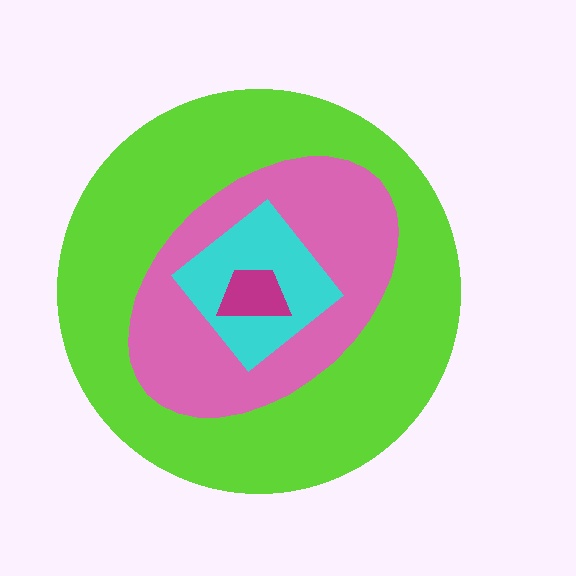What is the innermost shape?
The magenta trapezoid.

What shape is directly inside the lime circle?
The pink ellipse.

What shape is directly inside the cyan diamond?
The magenta trapezoid.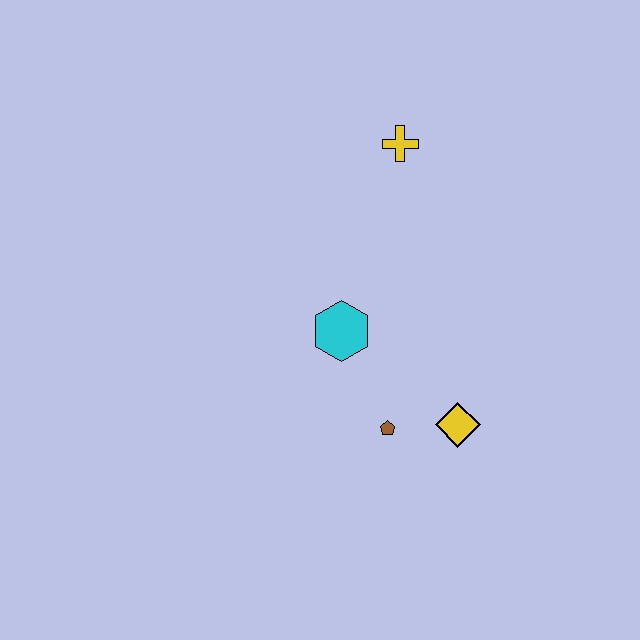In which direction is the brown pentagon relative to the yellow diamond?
The brown pentagon is to the left of the yellow diamond.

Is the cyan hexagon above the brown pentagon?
Yes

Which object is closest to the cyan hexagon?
The brown pentagon is closest to the cyan hexagon.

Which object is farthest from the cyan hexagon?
The yellow cross is farthest from the cyan hexagon.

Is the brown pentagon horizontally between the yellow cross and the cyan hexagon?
Yes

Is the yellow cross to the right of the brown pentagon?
Yes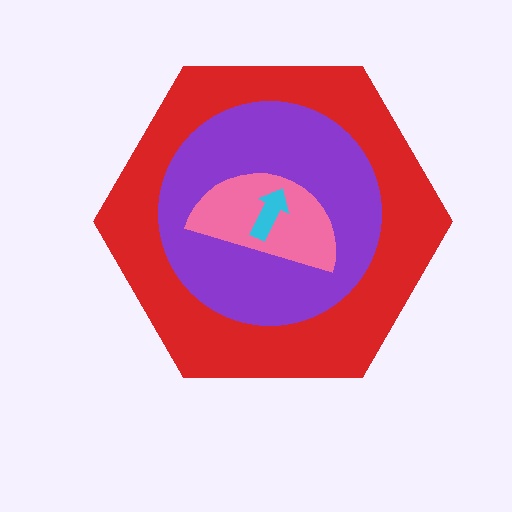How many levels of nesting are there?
4.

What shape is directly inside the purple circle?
The pink semicircle.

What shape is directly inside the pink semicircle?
The cyan arrow.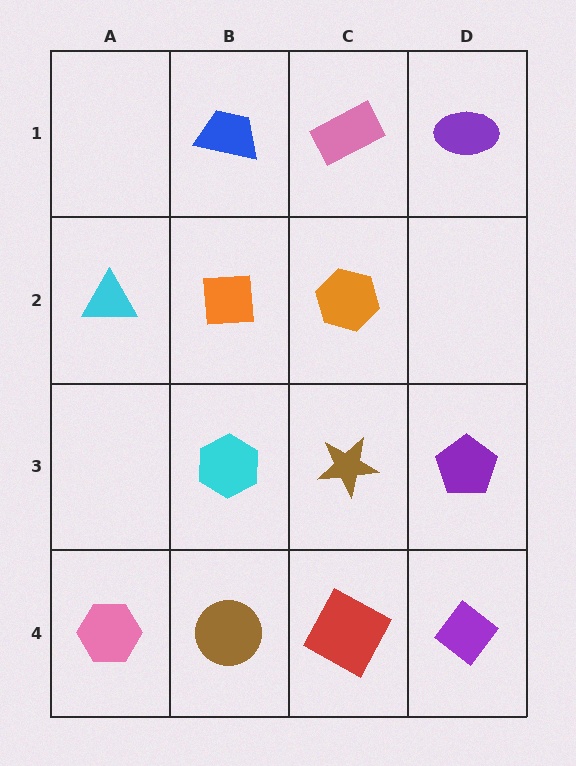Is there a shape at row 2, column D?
No, that cell is empty.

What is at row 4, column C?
A red square.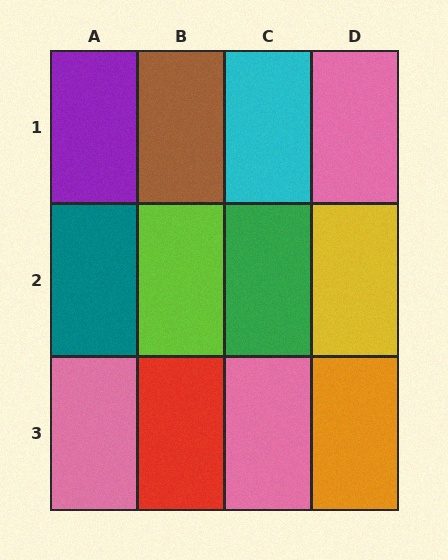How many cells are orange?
1 cell is orange.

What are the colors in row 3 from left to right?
Pink, red, pink, orange.